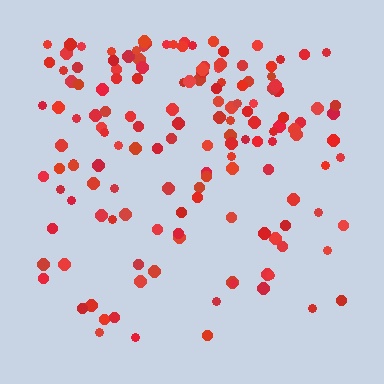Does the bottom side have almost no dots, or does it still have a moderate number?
Still a moderate number, just noticeably fewer than the top.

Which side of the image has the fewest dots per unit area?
The bottom.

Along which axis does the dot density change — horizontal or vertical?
Vertical.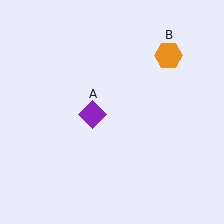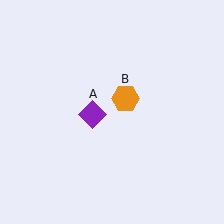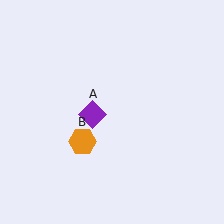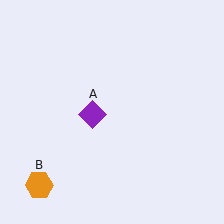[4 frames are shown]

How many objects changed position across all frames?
1 object changed position: orange hexagon (object B).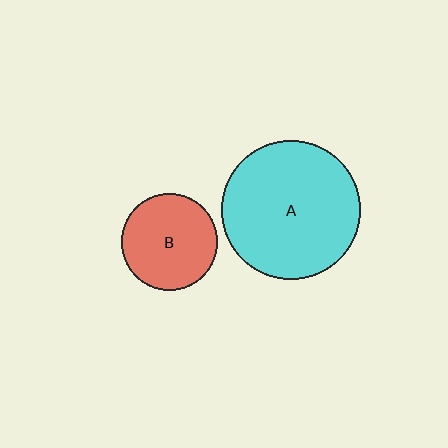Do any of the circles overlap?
No, none of the circles overlap.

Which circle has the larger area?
Circle A (cyan).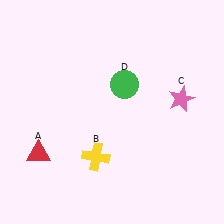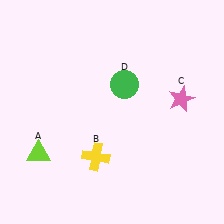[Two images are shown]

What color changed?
The triangle (A) changed from red in Image 1 to lime in Image 2.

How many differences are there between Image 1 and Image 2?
There is 1 difference between the two images.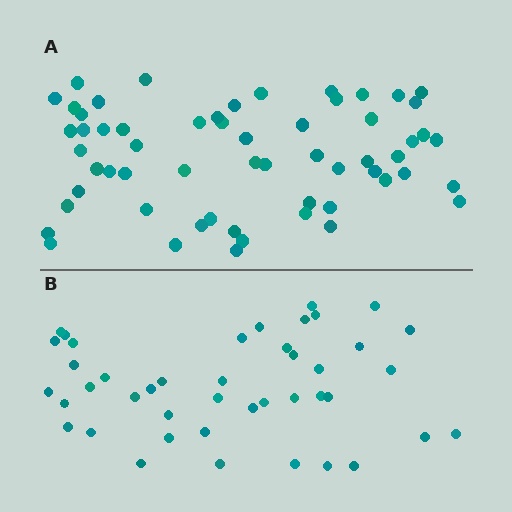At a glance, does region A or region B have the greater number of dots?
Region A (the top region) has more dots.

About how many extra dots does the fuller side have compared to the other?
Region A has approximately 15 more dots than region B.